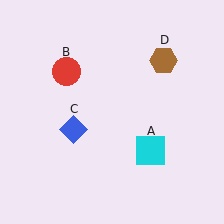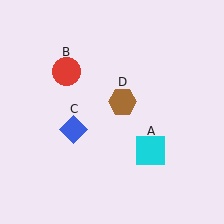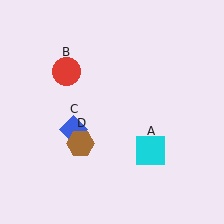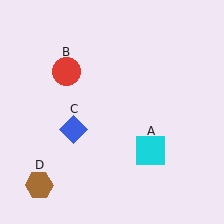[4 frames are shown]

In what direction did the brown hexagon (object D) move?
The brown hexagon (object D) moved down and to the left.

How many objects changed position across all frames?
1 object changed position: brown hexagon (object D).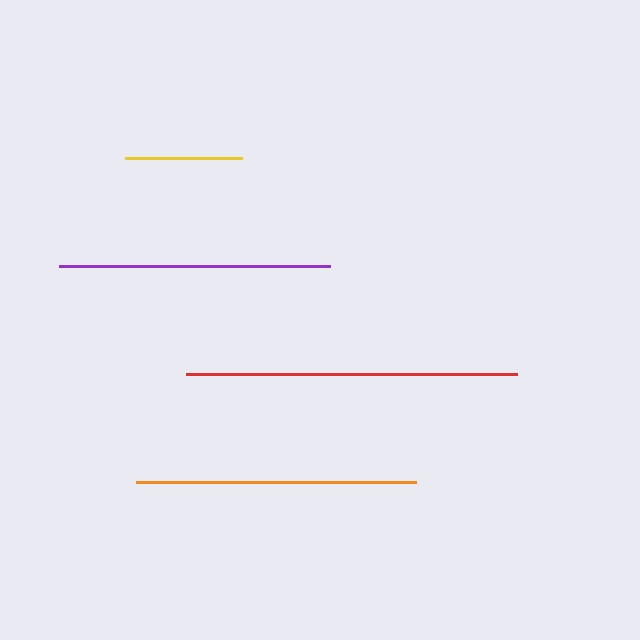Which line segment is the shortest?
The yellow line is the shortest at approximately 117 pixels.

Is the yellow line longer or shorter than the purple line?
The purple line is longer than the yellow line.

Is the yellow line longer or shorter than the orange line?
The orange line is longer than the yellow line.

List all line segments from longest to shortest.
From longest to shortest: red, orange, purple, yellow.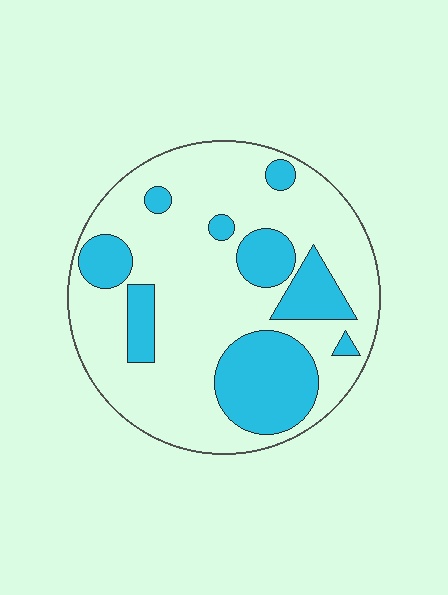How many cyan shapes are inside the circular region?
9.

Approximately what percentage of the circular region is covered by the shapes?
Approximately 30%.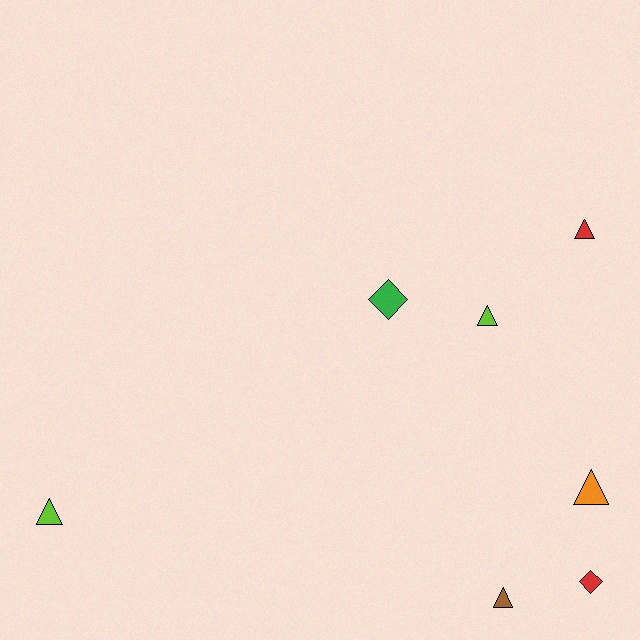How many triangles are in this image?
There are 5 triangles.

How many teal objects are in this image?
There are no teal objects.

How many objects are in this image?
There are 7 objects.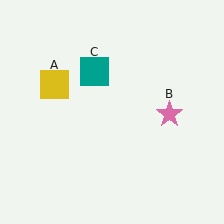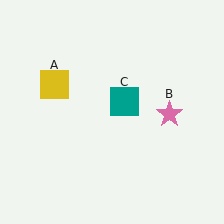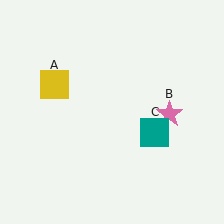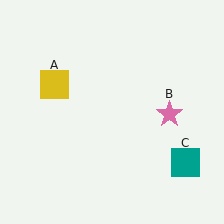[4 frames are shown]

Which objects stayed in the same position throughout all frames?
Yellow square (object A) and pink star (object B) remained stationary.